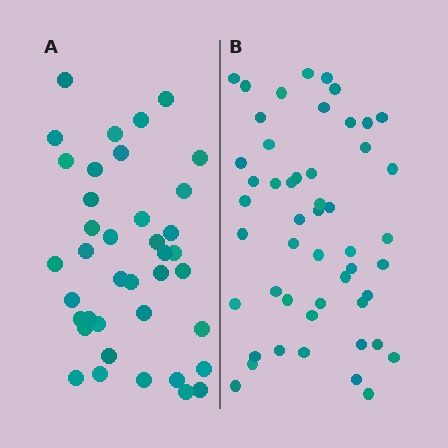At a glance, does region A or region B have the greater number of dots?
Region B (the right region) has more dots.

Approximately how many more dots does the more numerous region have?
Region B has roughly 12 or so more dots than region A.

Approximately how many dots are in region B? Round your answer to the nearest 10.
About 50 dots.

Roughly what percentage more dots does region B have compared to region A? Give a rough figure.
About 30% more.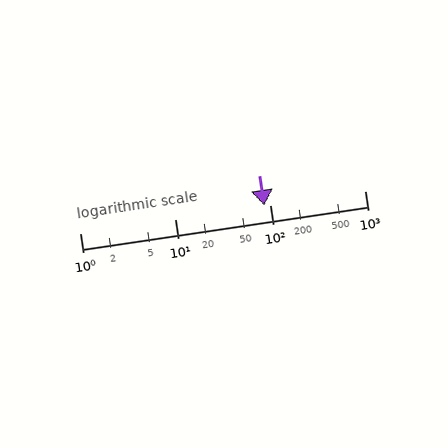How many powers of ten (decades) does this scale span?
The scale spans 3 decades, from 1 to 1000.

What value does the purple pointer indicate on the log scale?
The pointer indicates approximately 87.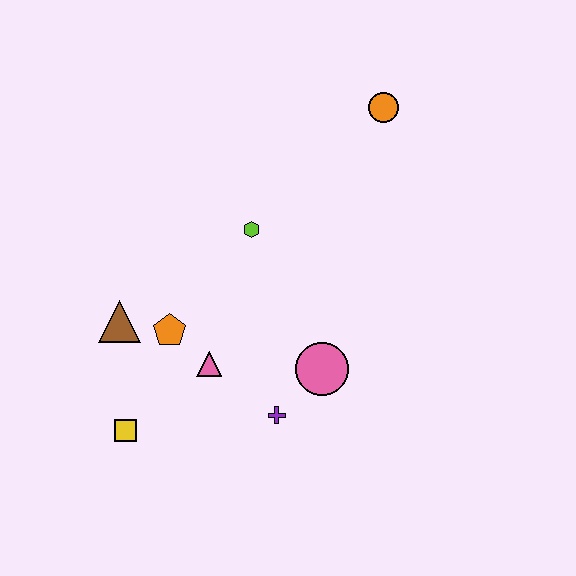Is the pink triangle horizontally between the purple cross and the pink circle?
No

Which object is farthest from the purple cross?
The orange circle is farthest from the purple cross.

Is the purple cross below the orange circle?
Yes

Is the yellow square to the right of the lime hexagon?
No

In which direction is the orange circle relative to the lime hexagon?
The orange circle is to the right of the lime hexagon.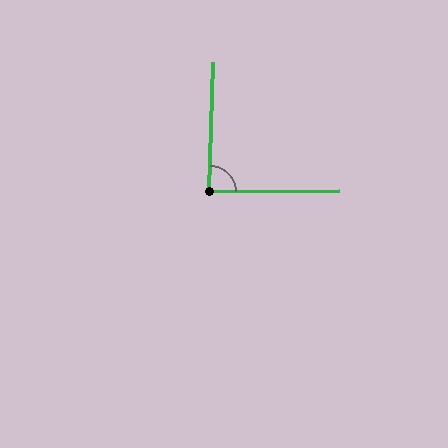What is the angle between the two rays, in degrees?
Approximately 88 degrees.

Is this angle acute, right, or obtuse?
It is approximately a right angle.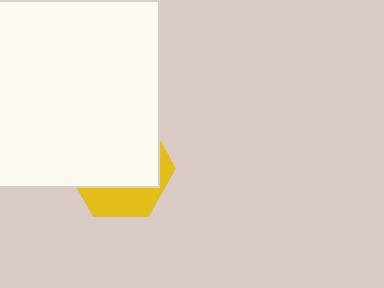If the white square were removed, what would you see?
You would see the complete yellow hexagon.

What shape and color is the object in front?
The object in front is a white square.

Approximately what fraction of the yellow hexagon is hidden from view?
Roughly 68% of the yellow hexagon is hidden behind the white square.